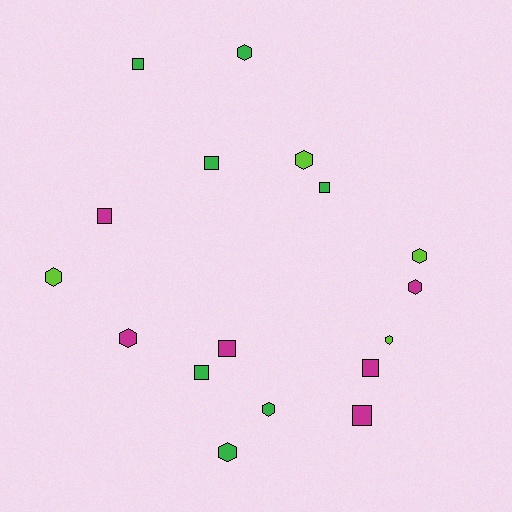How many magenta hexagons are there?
There are 2 magenta hexagons.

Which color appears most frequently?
Green, with 7 objects.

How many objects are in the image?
There are 17 objects.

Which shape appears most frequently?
Hexagon, with 9 objects.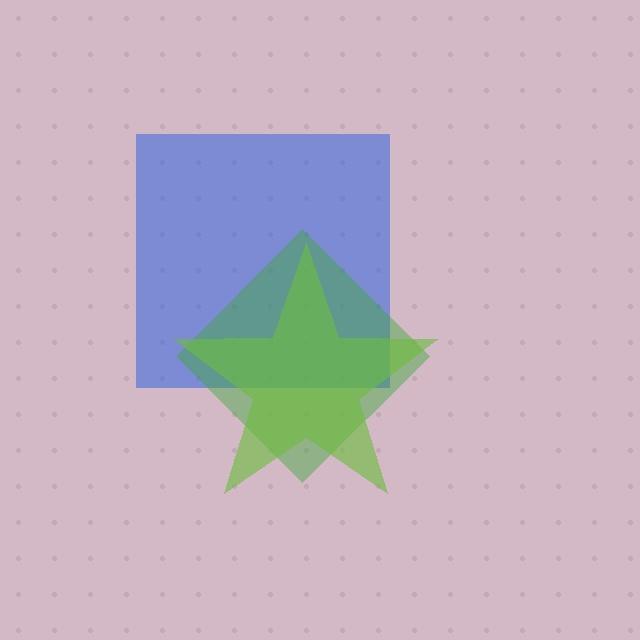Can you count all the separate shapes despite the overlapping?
Yes, there are 3 separate shapes.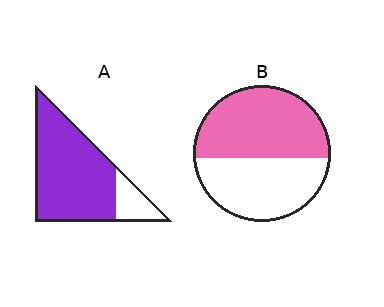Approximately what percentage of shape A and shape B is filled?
A is approximately 85% and B is approximately 55%.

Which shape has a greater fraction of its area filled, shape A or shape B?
Shape A.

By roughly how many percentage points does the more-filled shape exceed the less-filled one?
By roughly 30 percentage points (A over B).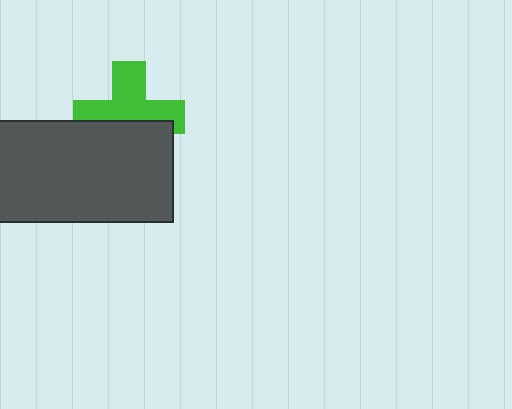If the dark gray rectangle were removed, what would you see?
You would see the complete green cross.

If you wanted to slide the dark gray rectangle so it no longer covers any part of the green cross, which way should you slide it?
Slide it down — that is the most direct way to separate the two shapes.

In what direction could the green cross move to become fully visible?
The green cross could move up. That would shift it out from behind the dark gray rectangle entirely.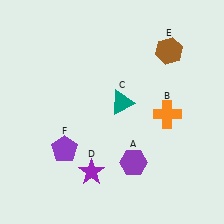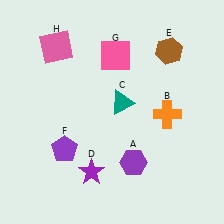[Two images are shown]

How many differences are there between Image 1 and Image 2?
There are 2 differences between the two images.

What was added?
A pink square (G), a pink square (H) were added in Image 2.